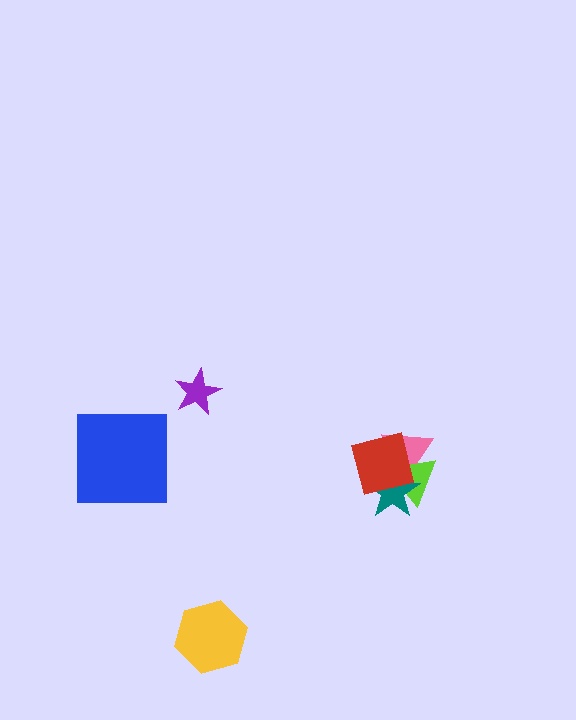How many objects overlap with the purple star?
0 objects overlap with the purple star.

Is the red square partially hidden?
No, no other shape covers it.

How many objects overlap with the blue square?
0 objects overlap with the blue square.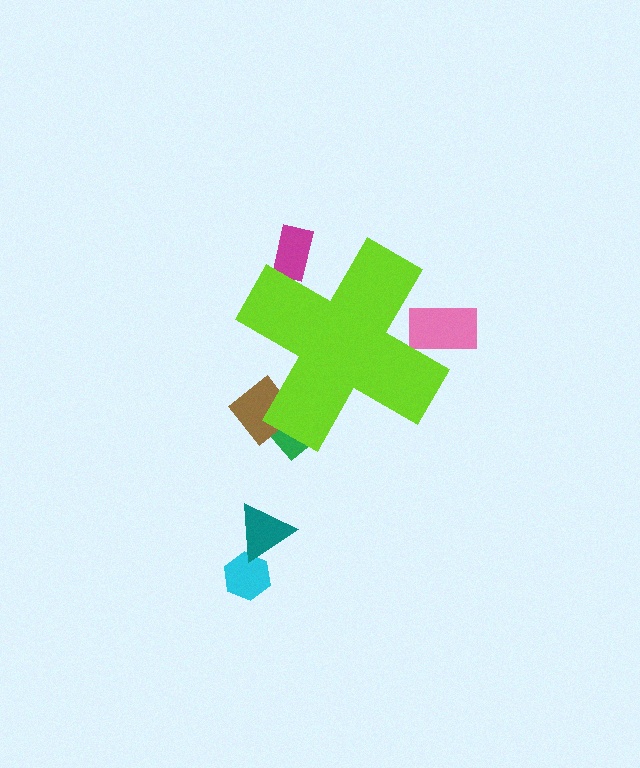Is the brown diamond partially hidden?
Yes, the brown diamond is partially hidden behind the lime cross.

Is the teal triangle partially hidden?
No, the teal triangle is fully visible.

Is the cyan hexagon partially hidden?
No, the cyan hexagon is fully visible.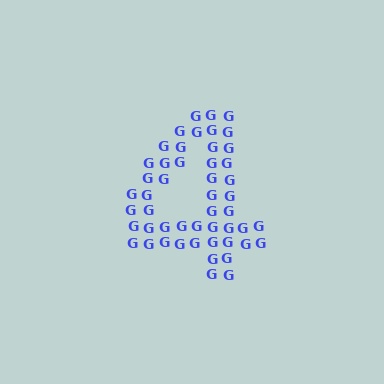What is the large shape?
The large shape is the digit 4.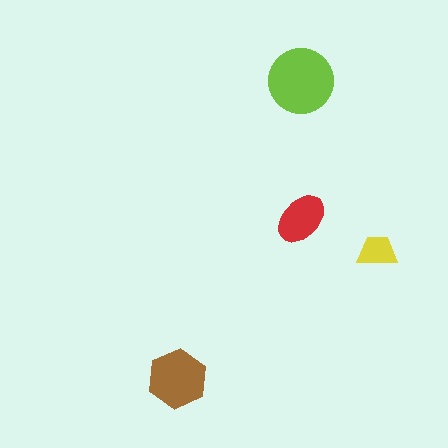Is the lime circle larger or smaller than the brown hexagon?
Larger.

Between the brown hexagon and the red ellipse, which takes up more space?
The brown hexagon.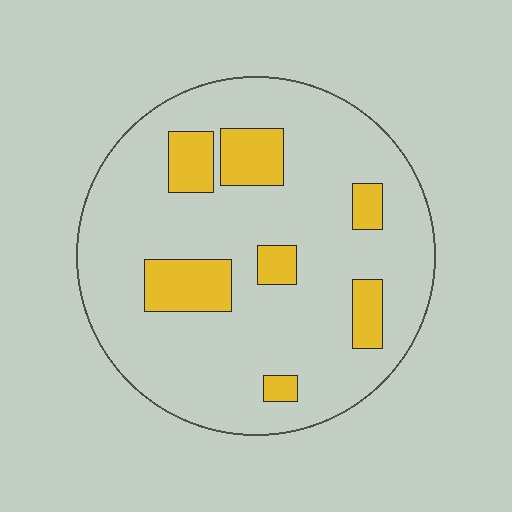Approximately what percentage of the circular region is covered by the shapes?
Approximately 15%.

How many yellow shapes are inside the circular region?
7.